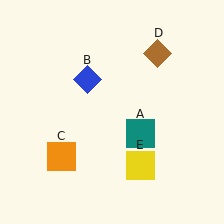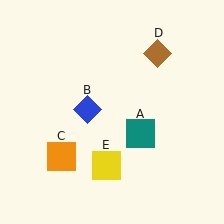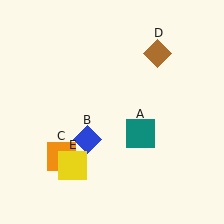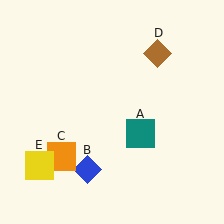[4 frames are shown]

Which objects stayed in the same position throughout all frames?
Teal square (object A) and orange square (object C) and brown diamond (object D) remained stationary.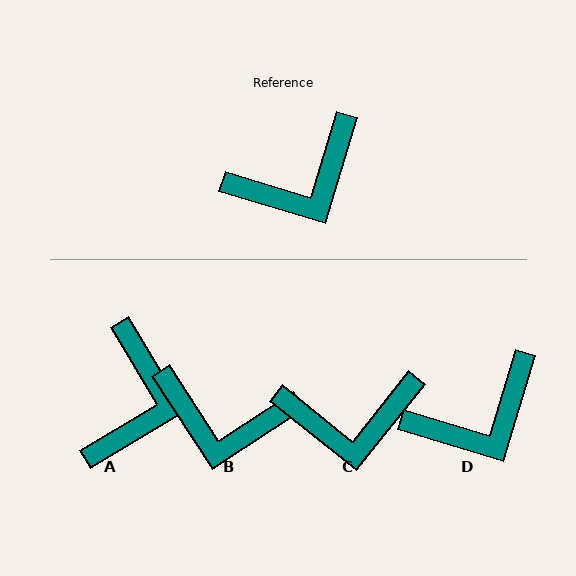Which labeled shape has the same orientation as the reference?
D.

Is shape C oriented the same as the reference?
No, it is off by about 22 degrees.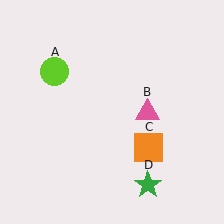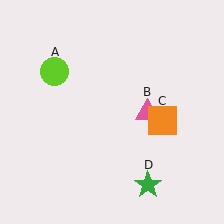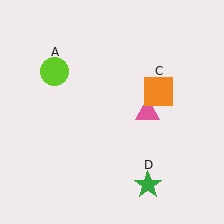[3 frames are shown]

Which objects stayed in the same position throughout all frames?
Lime circle (object A) and pink triangle (object B) and green star (object D) remained stationary.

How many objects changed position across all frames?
1 object changed position: orange square (object C).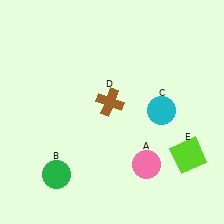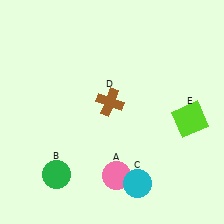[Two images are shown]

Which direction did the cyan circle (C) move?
The cyan circle (C) moved down.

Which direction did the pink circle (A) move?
The pink circle (A) moved left.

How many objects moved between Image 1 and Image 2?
3 objects moved between the two images.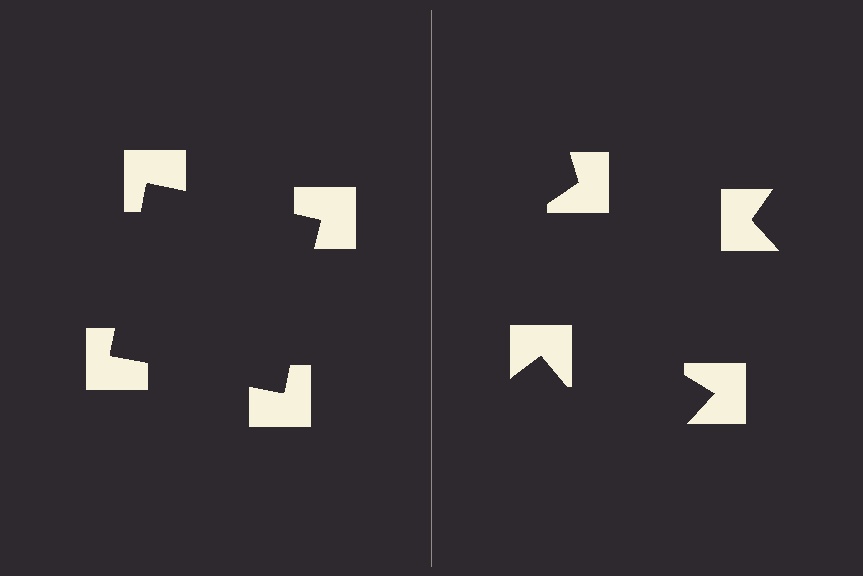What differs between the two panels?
The notched squares are positioned identically on both sides; only the wedge orientations differ. On the left they align to a square; on the right they are misaligned.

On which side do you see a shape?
An illusory square appears on the left side. On the right side the wedge cuts are rotated, so no coherent shape forms.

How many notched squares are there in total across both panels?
8 — 4 on each side.